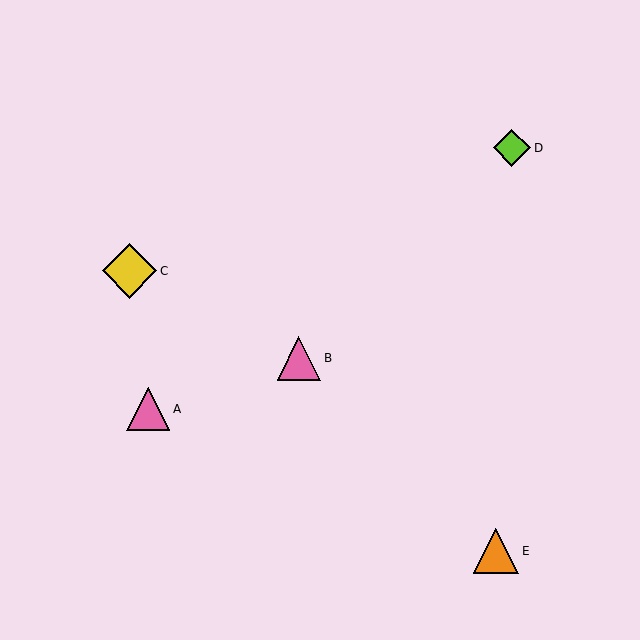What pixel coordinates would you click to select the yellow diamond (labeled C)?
Click at (130, 271) to select the yellow diamond C.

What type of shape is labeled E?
Shape E is an orange triangle.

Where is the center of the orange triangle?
The center of the orange triangle is at (496, 551).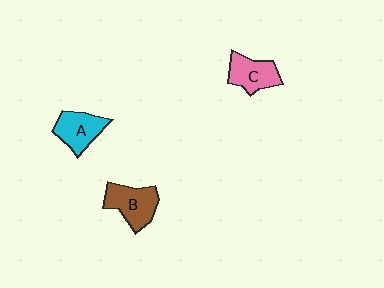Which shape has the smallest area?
Shape C (pink).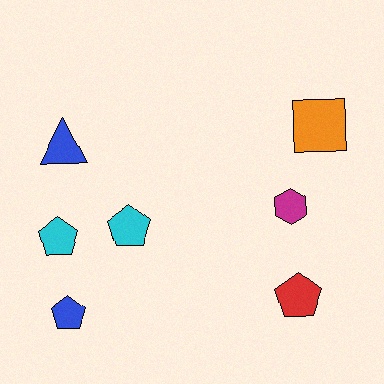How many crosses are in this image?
There are no crosses.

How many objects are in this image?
There are 7 objects.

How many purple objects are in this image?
There are no purple objects.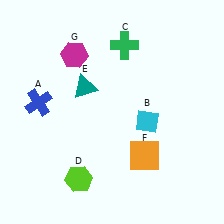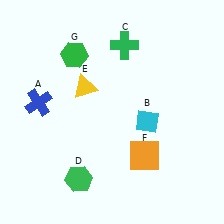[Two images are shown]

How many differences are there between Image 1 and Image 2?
There are 3 differences between the two images.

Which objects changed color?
D changed from lime to green. E changed from teal to yellow. G changed from magenta to green.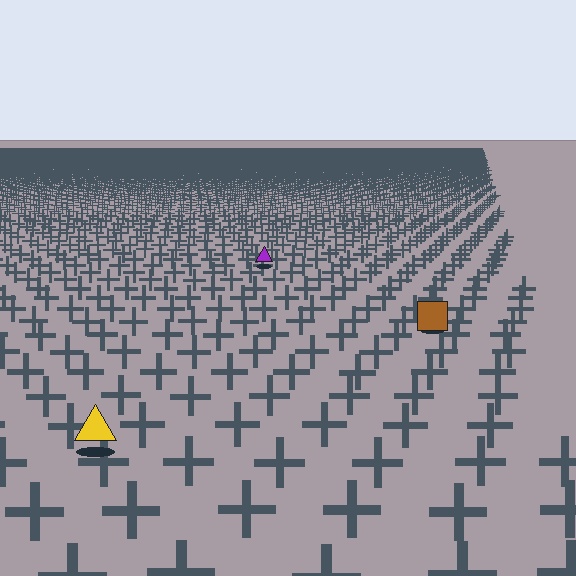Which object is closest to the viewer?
The yellow triangle is closest. The texture marks near it are larger and more spread out.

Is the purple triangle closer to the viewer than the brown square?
No. The brown square is closer — you can tell from the texture gradient: the ground texture is coarser near it.